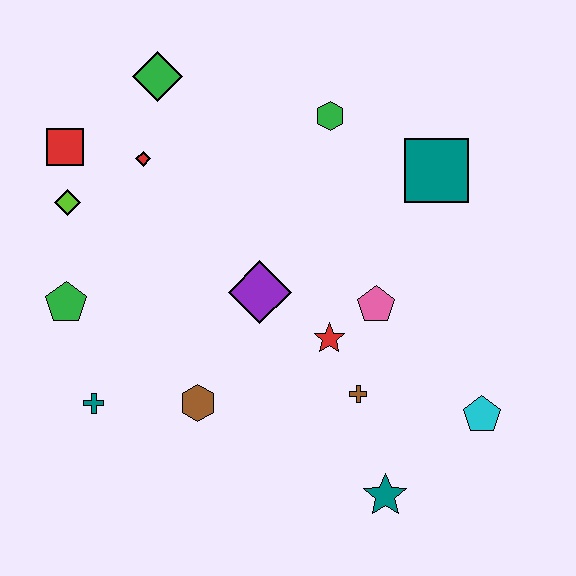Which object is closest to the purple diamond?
The red star is closest to the purple diamond.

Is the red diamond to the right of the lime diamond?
Yes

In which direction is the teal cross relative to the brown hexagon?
The teal cross is to the left of the brown hexagon.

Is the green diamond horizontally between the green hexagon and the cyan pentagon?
No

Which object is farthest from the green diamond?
The teal star is farthest from the green diamond.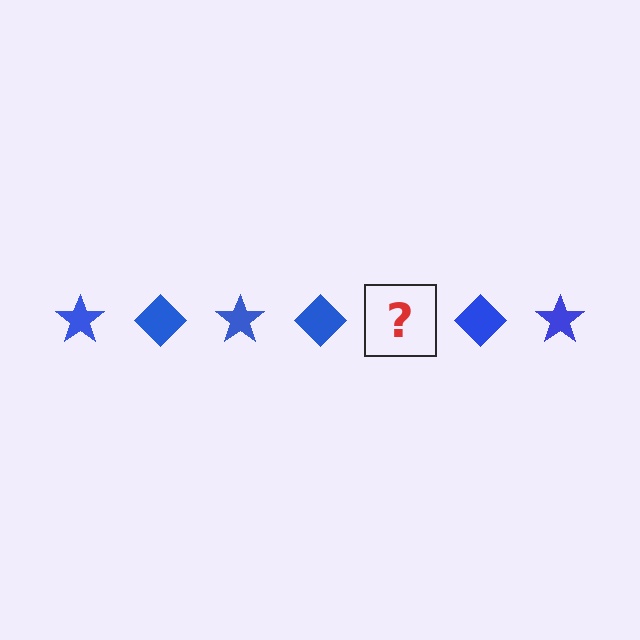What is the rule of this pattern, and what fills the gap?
The rule is that the pattern cycles through star, diamond shapes in blue. The gap should be filled with a blue star.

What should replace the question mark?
The question mark should be replaced with a blue star.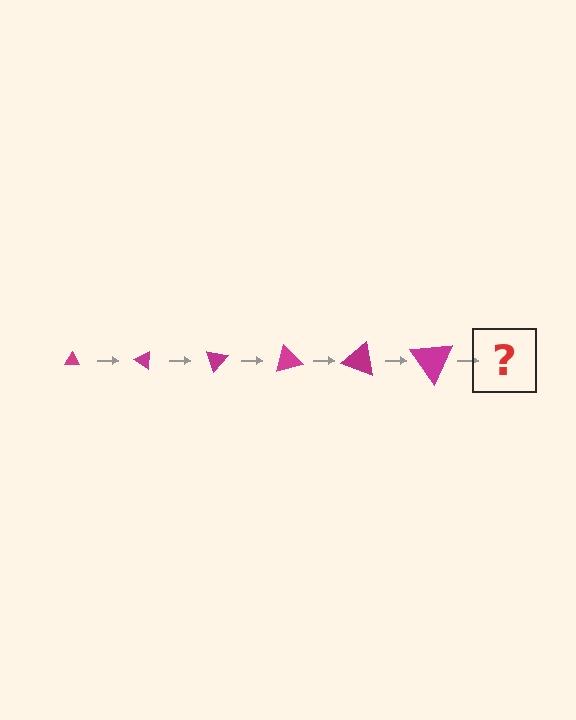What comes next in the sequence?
The next element should be a triangle, larger than the previous one and rotated 210 degrees from the start.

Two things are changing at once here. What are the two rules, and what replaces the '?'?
The two rules are that the triangle grows larger each step and it rotates 35 degrees each step. The '?' should be a triangle, larger than the previous one and rotated 210 degrees from the start.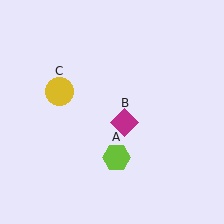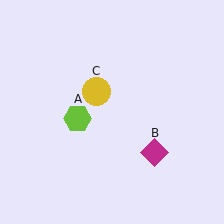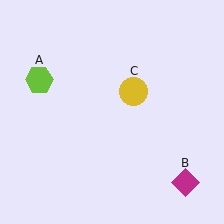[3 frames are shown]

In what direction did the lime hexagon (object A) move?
The lime hexagon (object A) moved up and to the left.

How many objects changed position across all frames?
3 objects changed position: lime hexagon (object A), magenta diamond (object B), yellow circle (object C).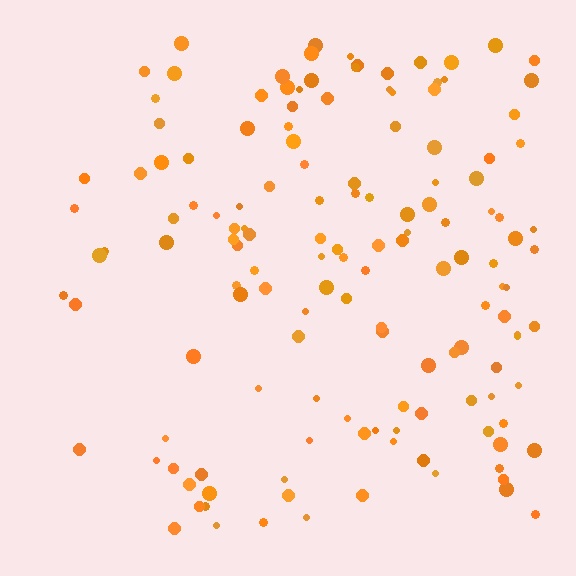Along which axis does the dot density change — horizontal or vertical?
Horizontal.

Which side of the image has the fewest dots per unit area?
The left.